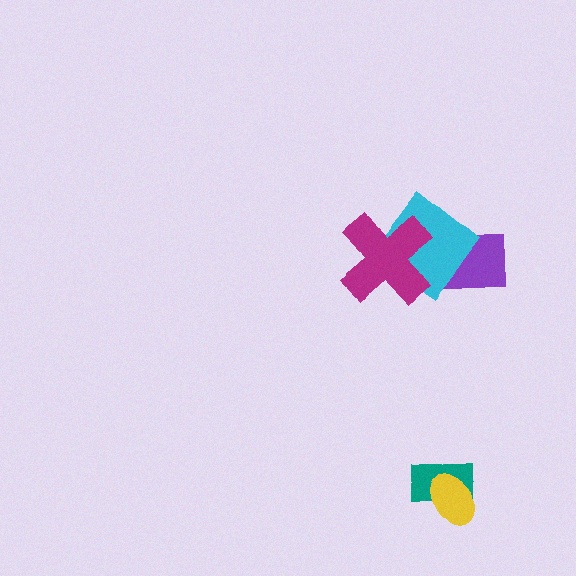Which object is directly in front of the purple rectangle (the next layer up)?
The cyan diamond is directly in front of the purple rectangle.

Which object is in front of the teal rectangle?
The yellow ellipse is in front of the teal rectangle.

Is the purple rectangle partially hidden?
Yes, it is partially covered by another shape.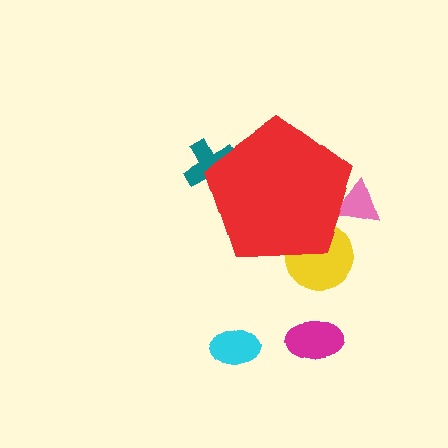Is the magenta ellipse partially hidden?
No, the magenta ellipse is fully visible.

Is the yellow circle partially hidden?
Yes, the yellow circle is partially hidden behind the red pentagon.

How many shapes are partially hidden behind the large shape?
3 shapes are partially hidden.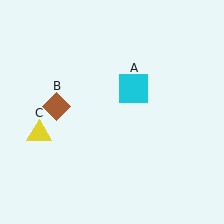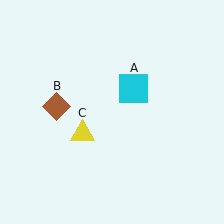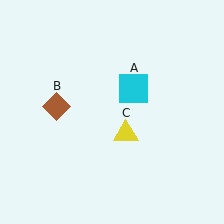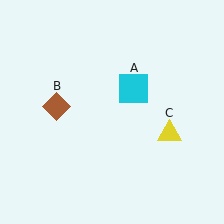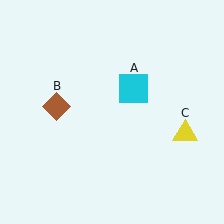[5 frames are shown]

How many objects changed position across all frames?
1 object changed position: yellow triangle (object C).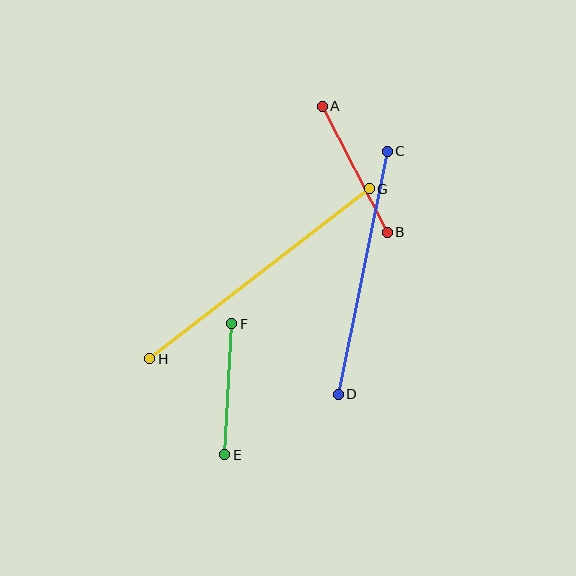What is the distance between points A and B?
The distance is approximately 142 pixels.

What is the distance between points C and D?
The distance is approximately 248 pixels.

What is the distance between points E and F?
The distance is approximately 131 pixels.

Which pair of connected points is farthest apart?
Points G and H are farthest apart.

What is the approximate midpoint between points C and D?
The midpoint is at approximately (363, 273) pixels.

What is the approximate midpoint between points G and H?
The midpoint is at approximately (259, 274) pixels.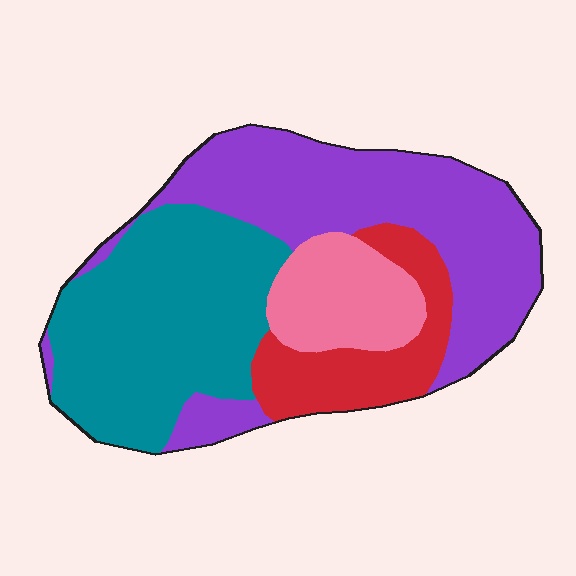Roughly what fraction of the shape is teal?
Teal takes up about one third (1/3) of the shape.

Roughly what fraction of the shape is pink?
Pink takes up about one eighth (1/8) of the shape.